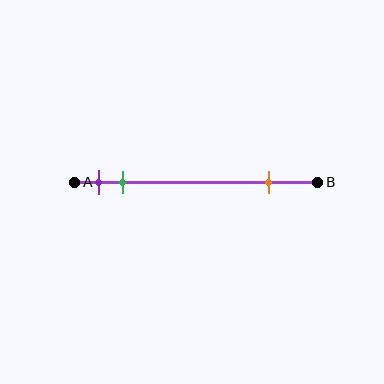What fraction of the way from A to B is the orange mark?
The orange mark is approximately 80% (0.8) of the way from A to B.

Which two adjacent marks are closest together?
The purple and green marks are the closest adjacent pair.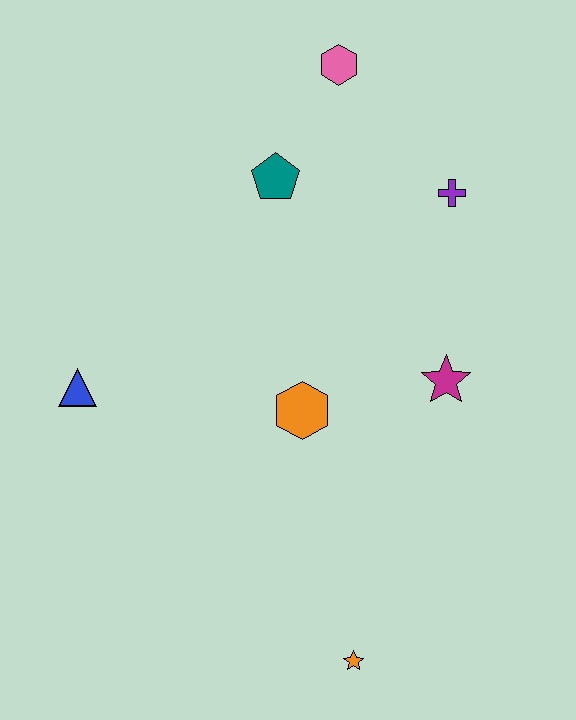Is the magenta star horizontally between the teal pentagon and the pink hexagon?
No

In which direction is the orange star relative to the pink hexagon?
The orange star is below the pink hexagon.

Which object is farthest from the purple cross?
The orange star is farthest from the purple cross.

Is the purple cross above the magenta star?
Yes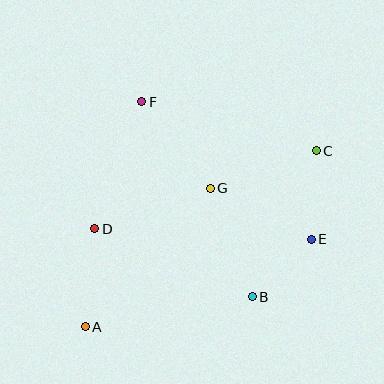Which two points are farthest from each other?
Points A and C are farthest from each other.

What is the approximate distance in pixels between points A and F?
The distance between A and F is approximately 232 pixels.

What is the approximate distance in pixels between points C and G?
The distance between C and G is approximately 112 pixels.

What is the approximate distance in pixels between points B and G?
The distance between B and G is approximately 116 pixels.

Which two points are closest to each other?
Points B and E are closest to each other.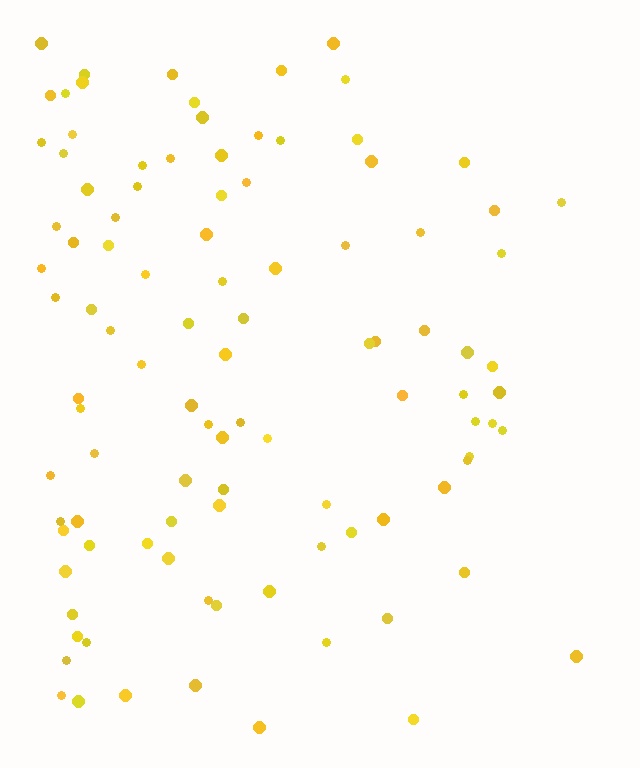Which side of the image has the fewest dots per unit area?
The right.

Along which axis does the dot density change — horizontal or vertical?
Horizontal.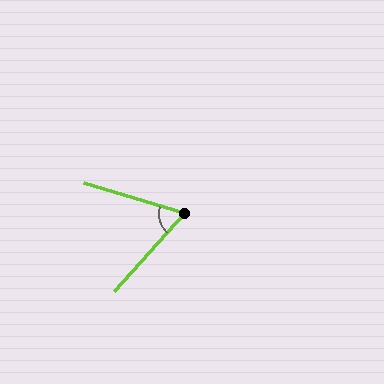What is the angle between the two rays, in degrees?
Approximately 65 degrees.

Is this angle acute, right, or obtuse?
It is acute.